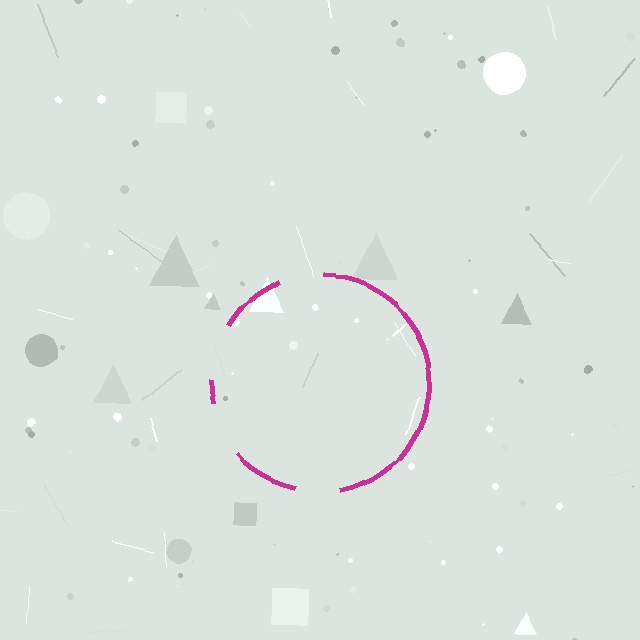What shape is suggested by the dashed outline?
The dashed outline suggests a circle.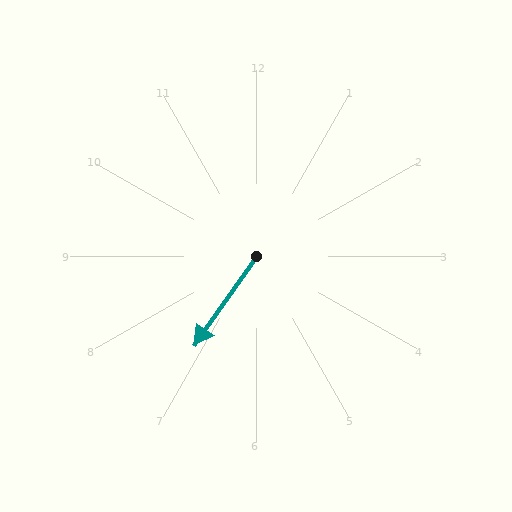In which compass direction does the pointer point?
Southwest.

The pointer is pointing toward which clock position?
Roughly 7 o'clock.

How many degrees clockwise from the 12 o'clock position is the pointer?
Approximately 215 degrees.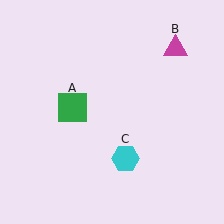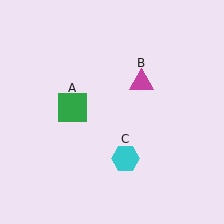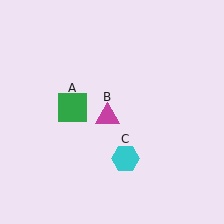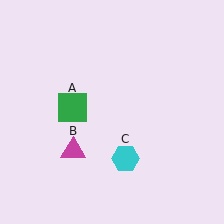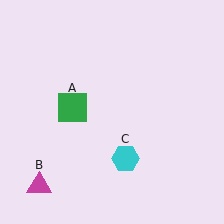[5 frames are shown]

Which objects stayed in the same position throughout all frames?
Green square (object A) and cyan hexagon (object C) remained stationary.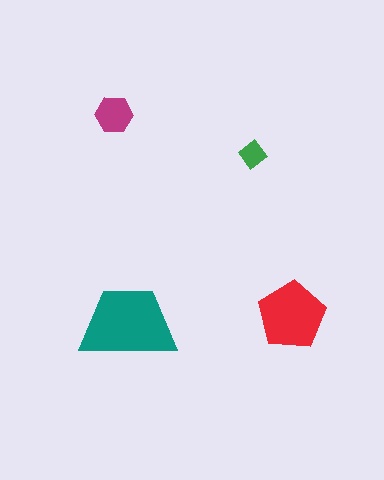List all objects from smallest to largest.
The green diamond, the magenta hexagon, the red pentagon, the teal trapezoid.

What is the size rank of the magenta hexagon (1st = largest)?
3rd.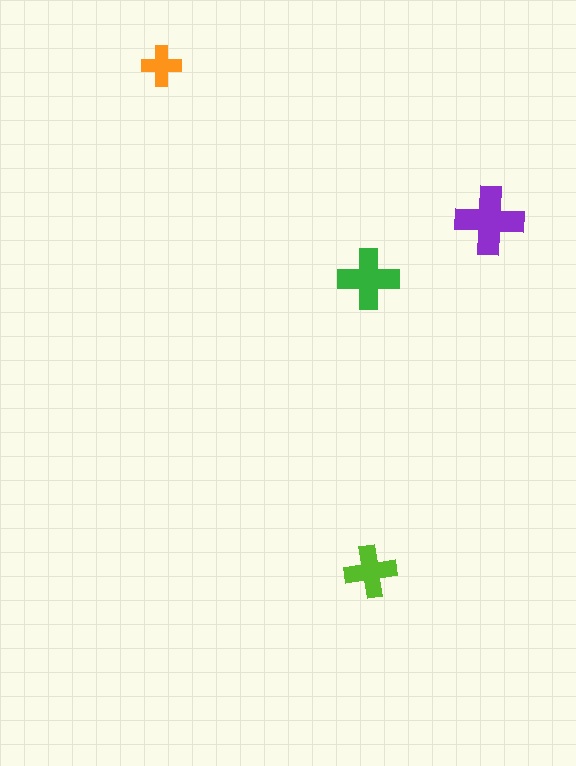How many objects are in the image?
There are 4 objects in the image.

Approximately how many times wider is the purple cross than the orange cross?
About 1.5 times wider.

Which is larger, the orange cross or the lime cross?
The lime one.